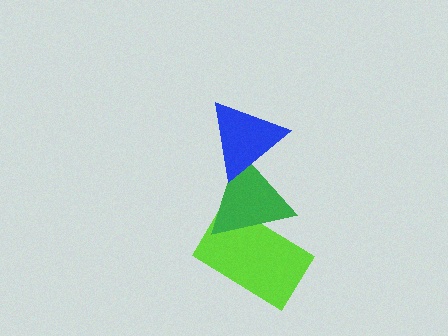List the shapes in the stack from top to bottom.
From top to bottom: the blue triangle, the green triangle, the lime rectangle.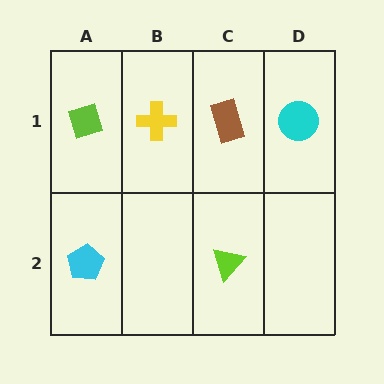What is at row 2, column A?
A cyan pentagon.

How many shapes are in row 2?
2 shapes.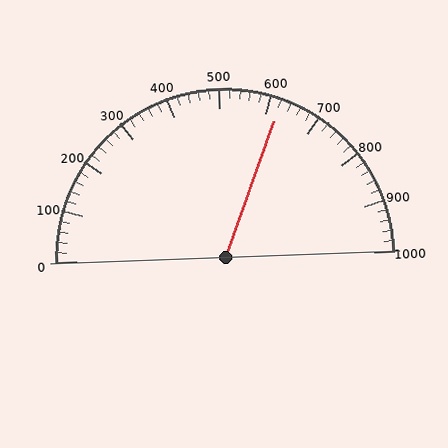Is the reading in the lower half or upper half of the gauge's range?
The reading is in the upper half of the range (0 to 1000).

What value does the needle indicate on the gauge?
The needle indicates approximately 620.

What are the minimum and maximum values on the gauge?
The gauge ranges from 0 to 1000.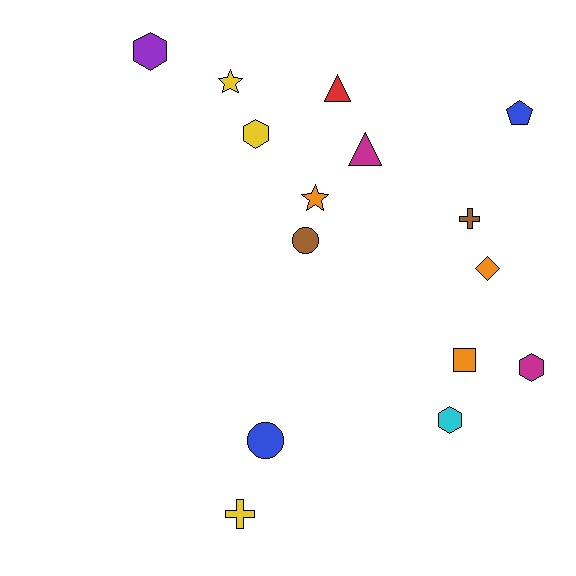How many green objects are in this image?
There are no green objects.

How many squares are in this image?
There is 1 square.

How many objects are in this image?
There are 15 objects.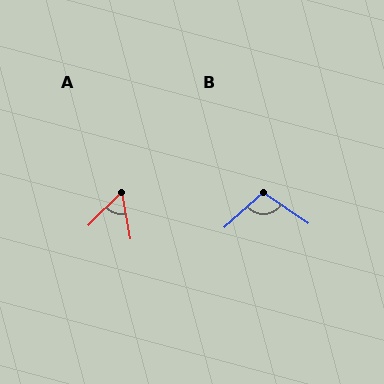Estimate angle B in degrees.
Approximately 103 degrees.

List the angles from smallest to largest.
A (56°), B (103°).